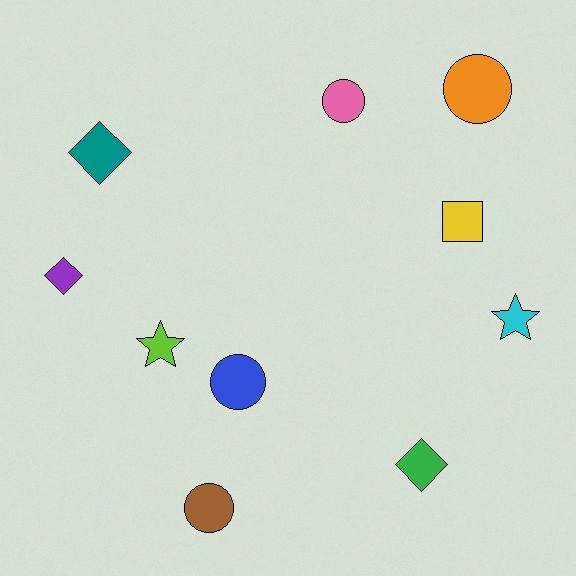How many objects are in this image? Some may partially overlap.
There are 10 objects.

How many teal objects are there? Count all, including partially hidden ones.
There is 1 teal object.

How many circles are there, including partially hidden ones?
There are 4 circles.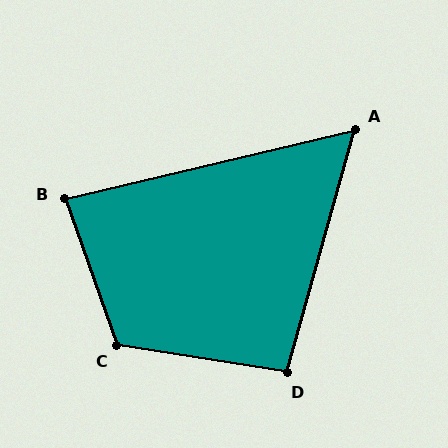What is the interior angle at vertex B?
Approximately 83 degrees (acute).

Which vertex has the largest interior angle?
C, at approximately 119 degrees.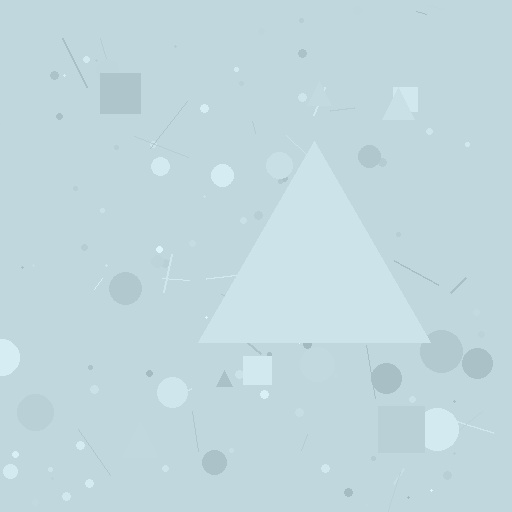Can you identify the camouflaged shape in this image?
The camouflaged shape is a triangle.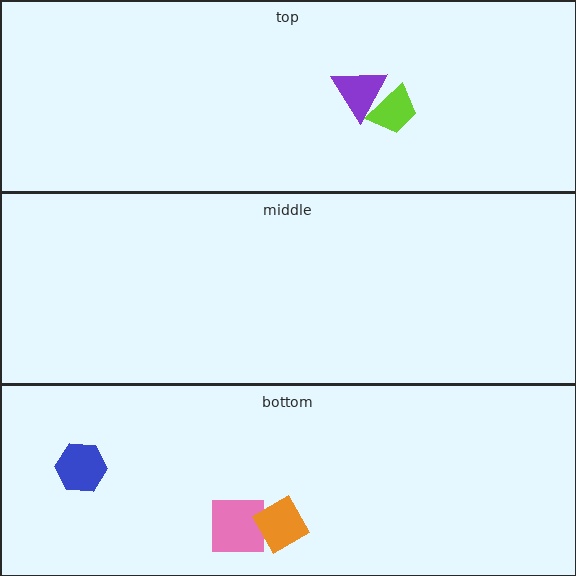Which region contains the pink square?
The bottom region.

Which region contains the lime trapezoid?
The top region.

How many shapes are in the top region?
2.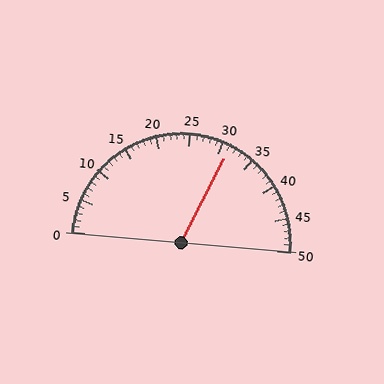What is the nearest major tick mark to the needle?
The nearest major tick mark is 30.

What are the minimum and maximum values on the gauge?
The gauge ranges from 0 to 50.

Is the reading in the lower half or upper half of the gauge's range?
The reading is in the upper half of the range (0 to 50).